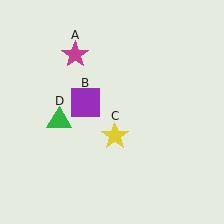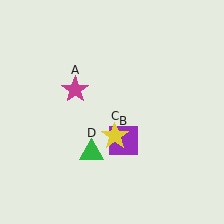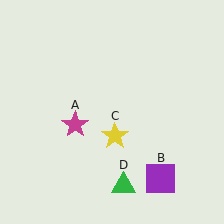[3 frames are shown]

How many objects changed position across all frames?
3 objects changed position: magenta star (object A), purple square (object B), green triangle (object D).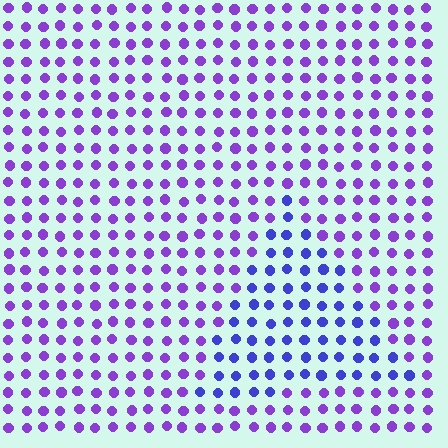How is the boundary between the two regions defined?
The boundary is defined purely by a slight shift in hue (about 33 degrees). Spacing, size, and orientation are identical on both sides.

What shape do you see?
I see a triangle.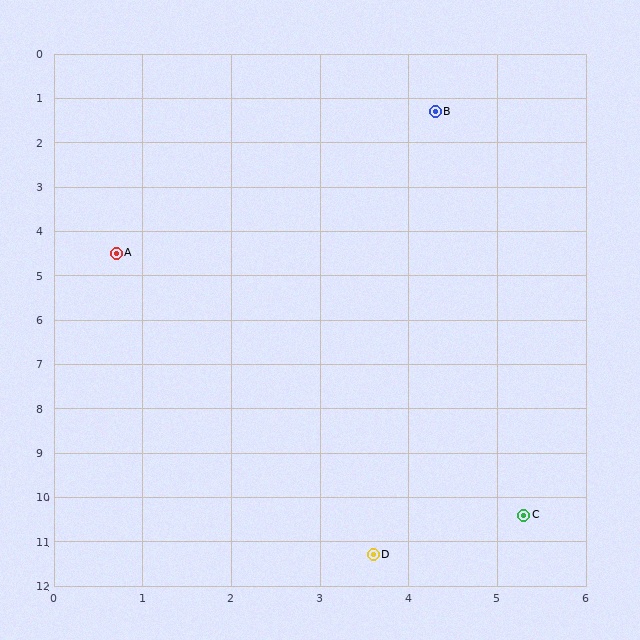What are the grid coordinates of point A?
Point A is at approximately (0.7, 4.5).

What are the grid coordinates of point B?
Point B is at approximately (4.3, 1.3).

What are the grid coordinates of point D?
Point D is at approximately (3.6, 11.3).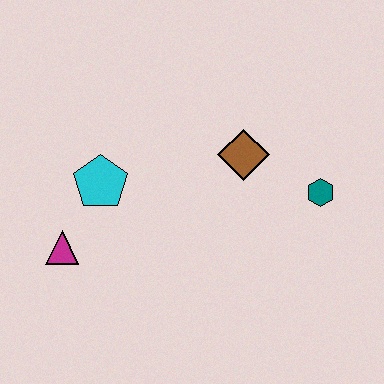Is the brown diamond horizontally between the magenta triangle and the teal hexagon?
Yes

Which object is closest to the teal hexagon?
The brown diamond is closest to the teal hexagon.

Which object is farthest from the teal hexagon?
The magenta triangle is farthest from the teal hexagon.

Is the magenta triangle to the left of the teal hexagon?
Yes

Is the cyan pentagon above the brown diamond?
No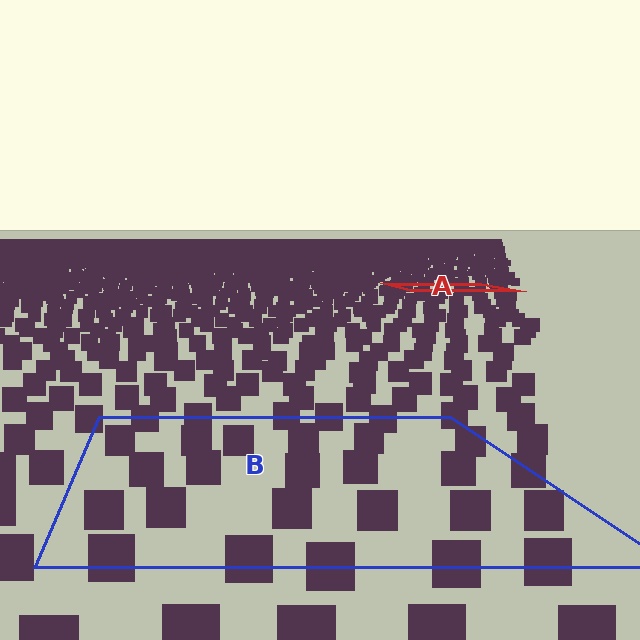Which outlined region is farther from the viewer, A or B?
Region A is farther from the viewer — the texture elements inside it appear smaller and more densely packed.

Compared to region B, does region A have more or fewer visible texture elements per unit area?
Region A has more texture elements per unit area — they are packed more densely because it is farther away.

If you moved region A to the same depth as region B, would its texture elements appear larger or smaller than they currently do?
They would appear larger. At a closer depth, the same texture elements are projected at a bigger on-screen size.